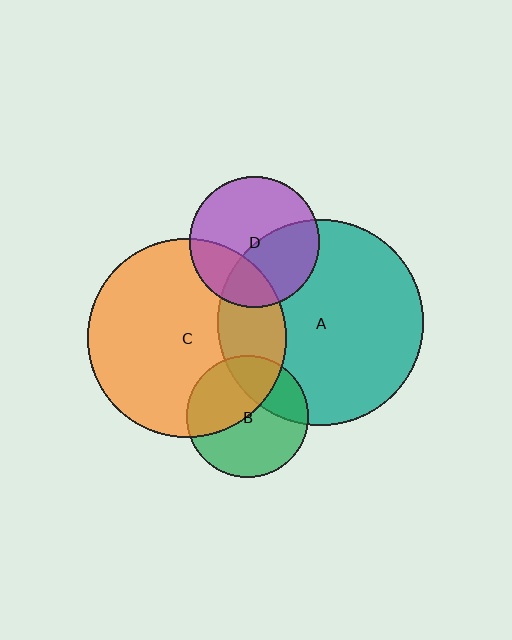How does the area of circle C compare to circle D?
Approximately 2.3 times.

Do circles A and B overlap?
Yes.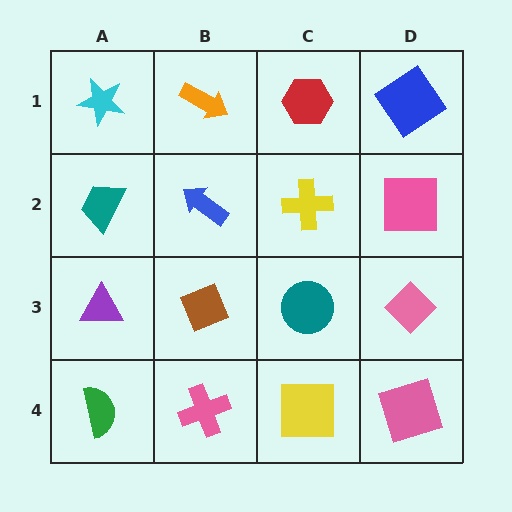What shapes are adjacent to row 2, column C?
A red hexagon (row 1, column C), a teal circle (row 3, column C), a blue arrow (row 2, column B), a pink square (row 2, column D).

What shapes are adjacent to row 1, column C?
A yellow cross (row 2, column C), an orange arrow (row 1, column B), a blue diamond (row 1, column D).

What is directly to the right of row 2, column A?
A blue arrow.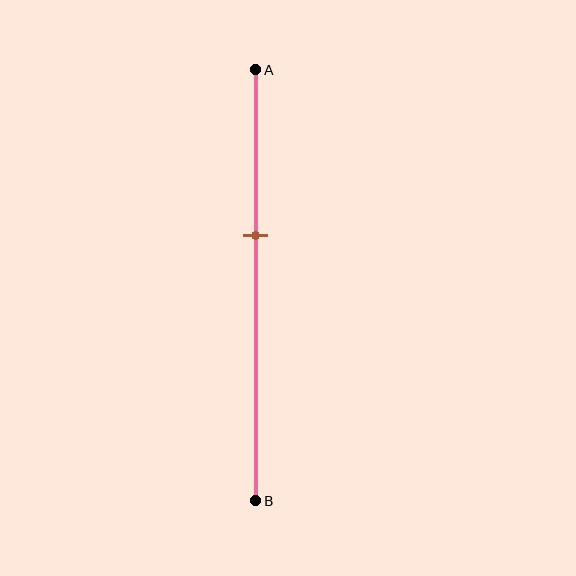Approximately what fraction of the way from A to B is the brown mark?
The brown mark is approximately 40% of the way from A to B.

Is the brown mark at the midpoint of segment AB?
No, the mark is at about 40% from A, not at the 50% midpoint.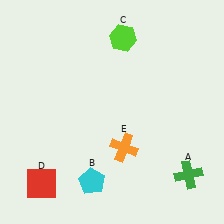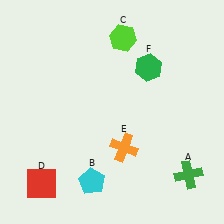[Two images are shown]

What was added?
A green hexagon (F) was added in Image 2.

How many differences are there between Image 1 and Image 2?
There is 1 difference between the two images.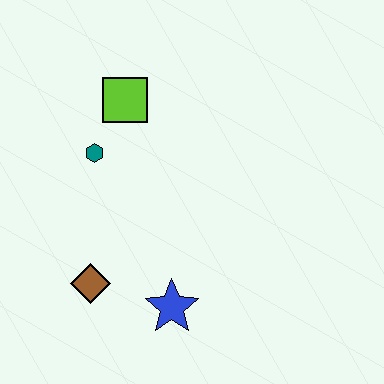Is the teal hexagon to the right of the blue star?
No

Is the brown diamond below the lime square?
Yes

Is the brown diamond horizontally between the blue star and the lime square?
No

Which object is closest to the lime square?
The teal hexagon is closest to the lime square.